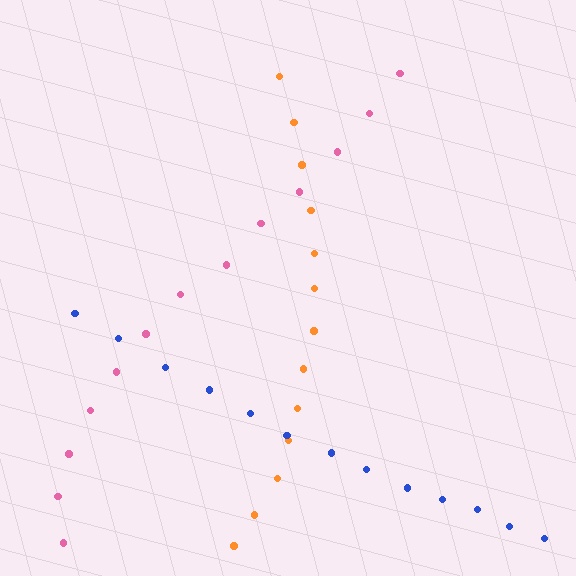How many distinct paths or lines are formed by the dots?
There are 3 distinct paths.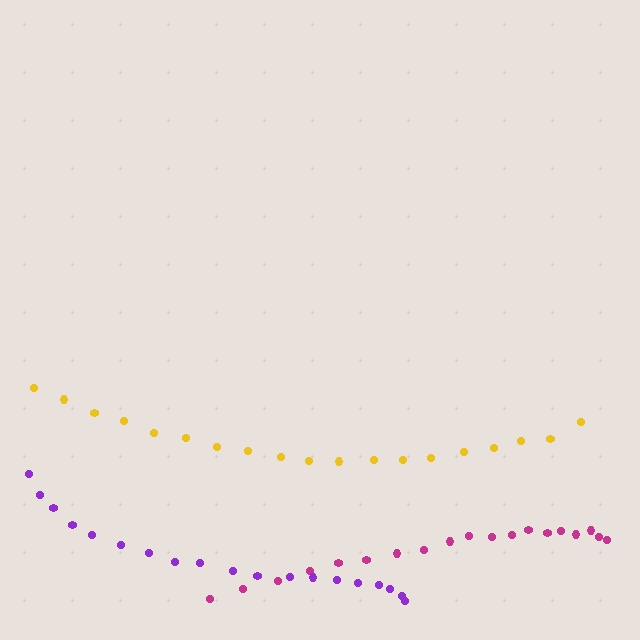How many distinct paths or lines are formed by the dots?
There are 3 distinct paths.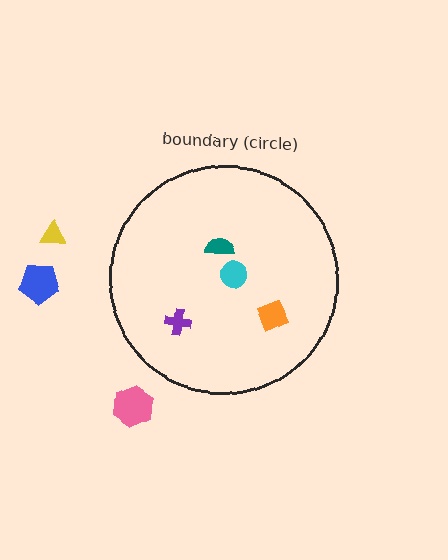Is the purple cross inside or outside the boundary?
Inside.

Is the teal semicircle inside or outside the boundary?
Inside.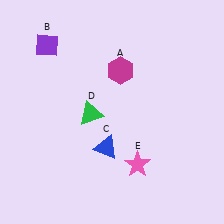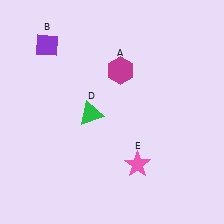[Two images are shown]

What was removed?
The blue triangle (C) was removed in Image 2.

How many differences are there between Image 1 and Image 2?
There is 1 difference between the two images.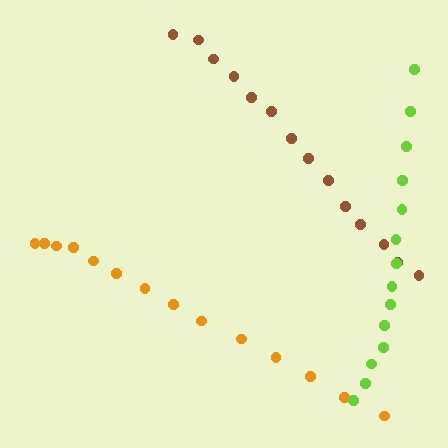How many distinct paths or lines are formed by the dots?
There are 3 distinct paths.